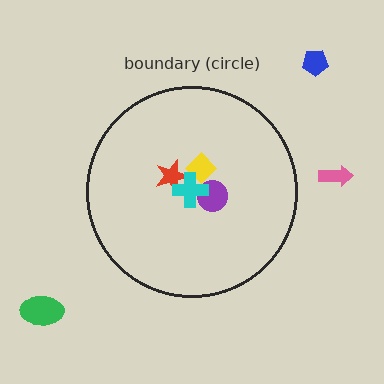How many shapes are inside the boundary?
4 inside, 3 outside.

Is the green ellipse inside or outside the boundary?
Outside.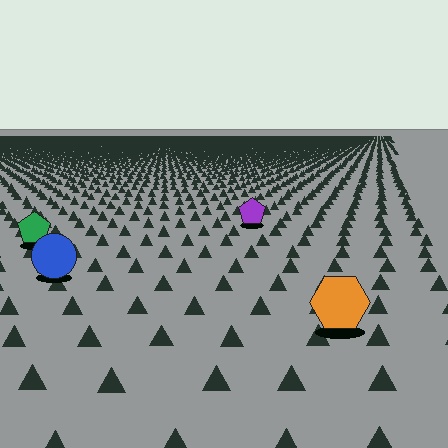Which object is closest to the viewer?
The orange hexagon is closest. The texture marks near it are larger and more spread out.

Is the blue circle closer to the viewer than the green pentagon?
Yes. The blue circle is closer — you can tell from the texture gradient: the ground texture is coarser near it.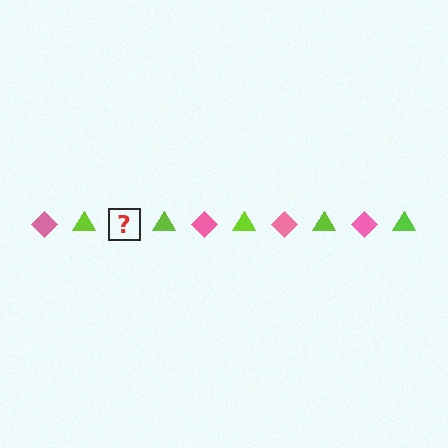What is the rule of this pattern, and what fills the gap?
The rule is that the pattern alternates between pink diamond and lime triangle. The gap should be filled with a pink diamond.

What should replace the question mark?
The question mark should be replaced with a pink diamond.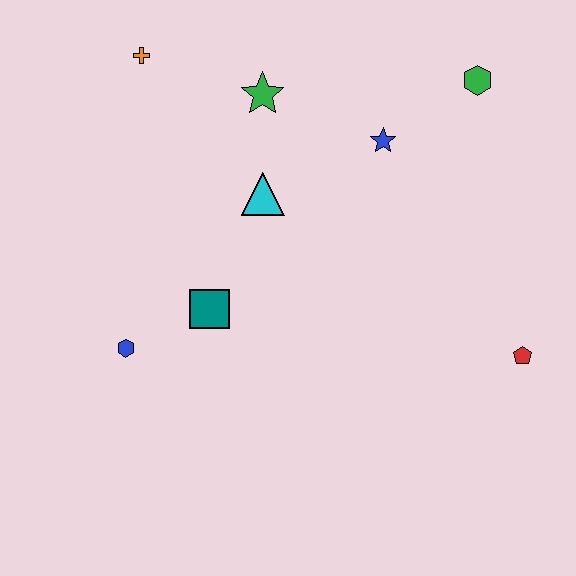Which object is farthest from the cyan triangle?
The red pentagon is farthest from the cyan triangle.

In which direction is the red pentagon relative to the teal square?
The red pentagon is to the right of the teal square.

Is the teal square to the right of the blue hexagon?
Yes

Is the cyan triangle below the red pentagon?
No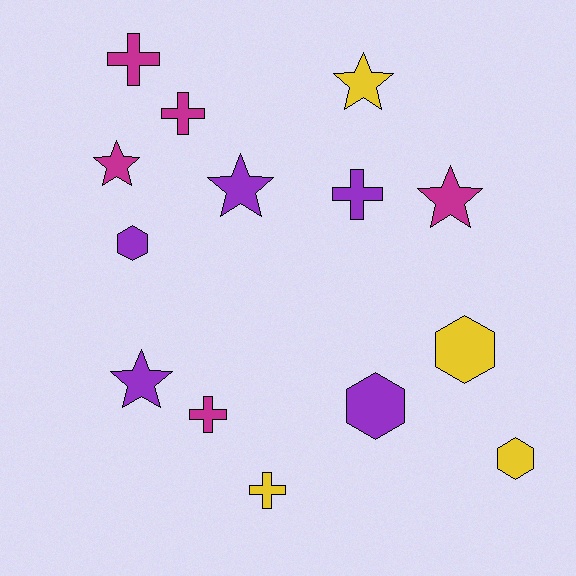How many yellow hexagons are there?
There are 2 yellow hexagons.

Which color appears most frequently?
Purple, with 5 objects.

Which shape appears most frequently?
Cross, with 5 objects.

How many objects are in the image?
There are 14 objects.